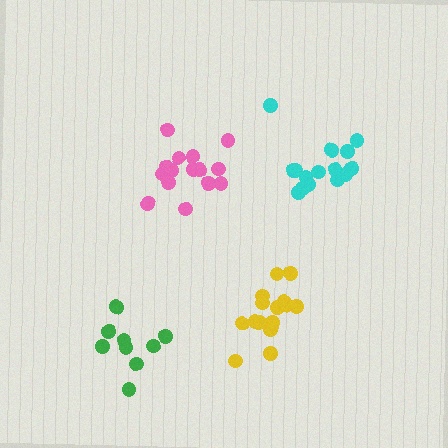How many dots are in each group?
Group 1: 15 dots, Group 2: 15 dots, Group 3: 15 dots, Group 4: 9 dots (54 total).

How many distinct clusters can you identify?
There are 4 distinct clusters.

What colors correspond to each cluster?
The clusters are colored: cyan, yellow, pink, green.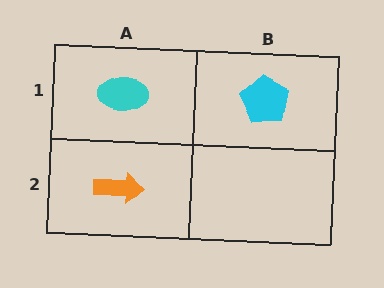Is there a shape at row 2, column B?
No, that cell is empty.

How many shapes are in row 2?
1 shape.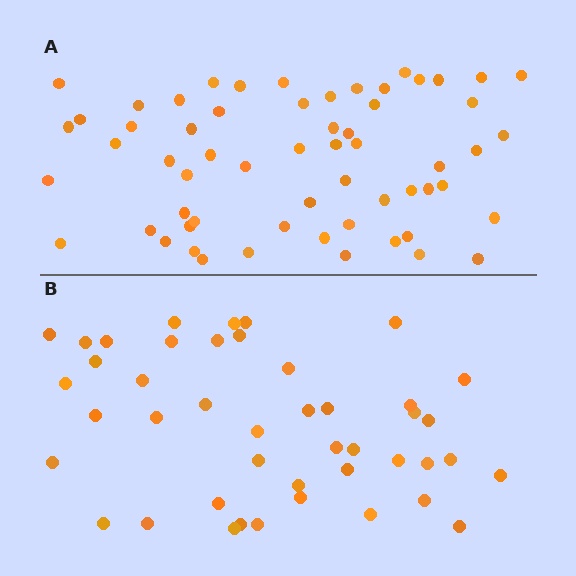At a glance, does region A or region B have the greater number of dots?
Region A (the top region) has more dots.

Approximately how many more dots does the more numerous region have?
Region A has approximately 15 more dots than region B.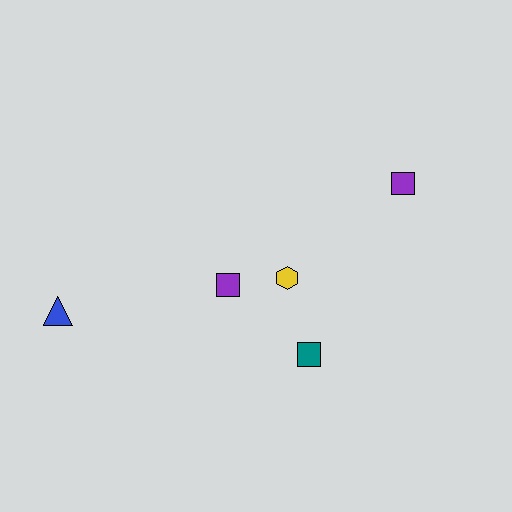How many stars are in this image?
There are no stars.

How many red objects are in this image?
There are no red objects.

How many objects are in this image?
There are 5 objects.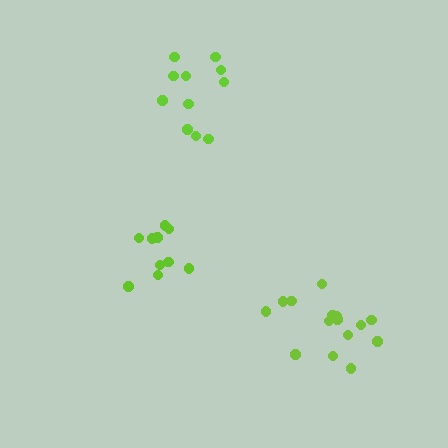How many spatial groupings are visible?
There are 3 spatial groupings.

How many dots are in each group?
Group 1: 15 dots, Group 2: 10 dots, Group 3: 11 dots (36 total).